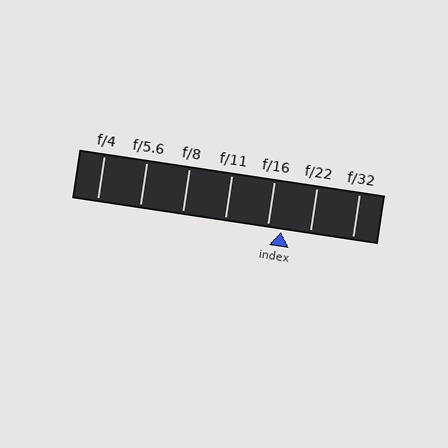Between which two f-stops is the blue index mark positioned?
The index mark is between f/16 and f/22.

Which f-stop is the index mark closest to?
The index mark is closest to f/16.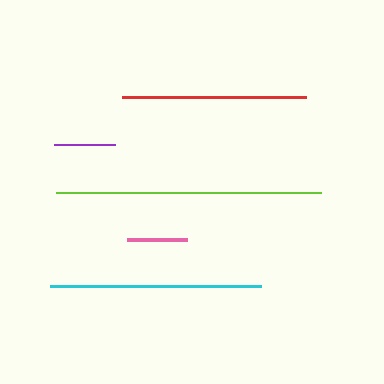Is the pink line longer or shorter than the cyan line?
The cyan line is longer than the pink line.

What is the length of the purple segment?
The purple segment is approximately 61 pixels long.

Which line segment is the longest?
The lime line is the longest at approximately 265 pixels.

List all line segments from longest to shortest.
From longest to shortest: lime, cyan, red, purple, pink.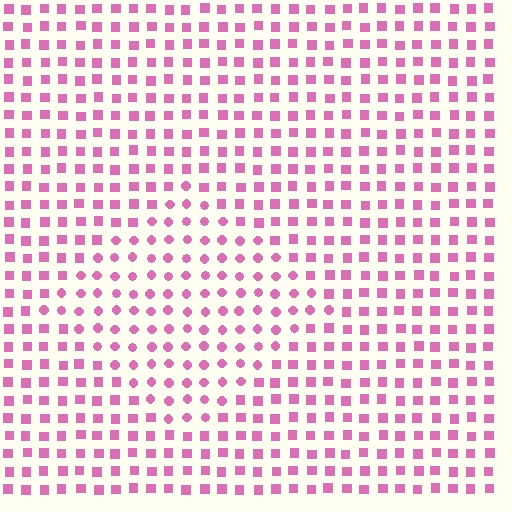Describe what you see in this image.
The image is filled with small pink elements arranged in a uniform grid. A diamond-shaped region contains circles, while the surrounding area contains squares. The boundary is defined purely by the change in element shape.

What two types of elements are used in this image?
The image uses circles inside the diamond region and squares outside it.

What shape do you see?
I see a diamond.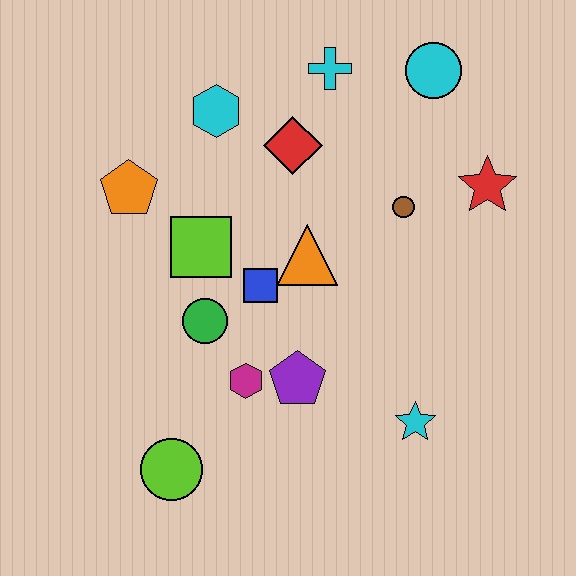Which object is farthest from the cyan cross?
The lime circle is farthest from the cyan cross.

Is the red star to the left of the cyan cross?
No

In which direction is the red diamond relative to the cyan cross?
The red diamond is below the cyan cross.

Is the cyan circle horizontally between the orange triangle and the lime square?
No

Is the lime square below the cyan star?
No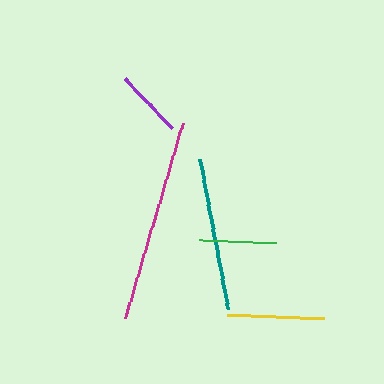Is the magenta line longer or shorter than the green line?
The magenta line is longer than the green line.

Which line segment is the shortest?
The purple line is the shortest at approximately 68 pixels.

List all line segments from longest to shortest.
From longest to shortest: magenta, teal, yellow, green, purple.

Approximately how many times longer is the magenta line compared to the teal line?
The magenta line is approximately 1.3 times the length of the teal line.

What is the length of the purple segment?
The purple segment is approximately 68 pixels long.